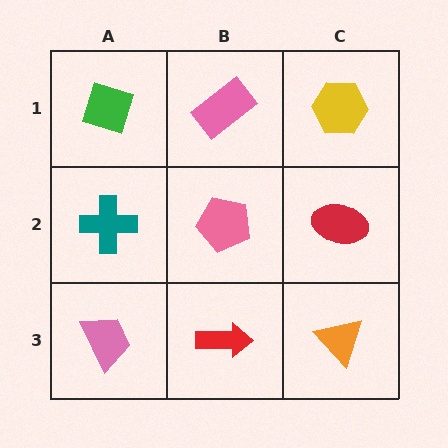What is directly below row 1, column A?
A teal cross.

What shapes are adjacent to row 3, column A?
A teal cross (row 2, column A), a red arrow (row 3, column B).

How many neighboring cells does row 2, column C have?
3.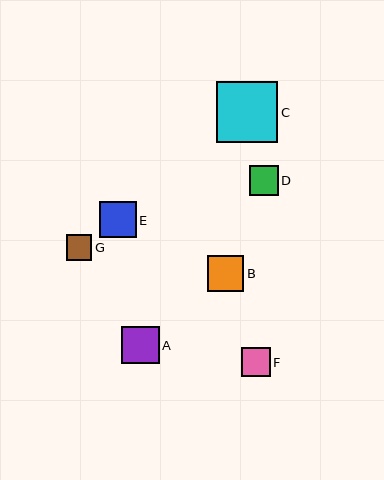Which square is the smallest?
Square G is the smallest with a size of approximately 25 pixels.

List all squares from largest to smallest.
From largest to smallest: C, A, B, E, D, F, G.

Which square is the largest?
Square C is the largest with a size of approximately 61 pixels.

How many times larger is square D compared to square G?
Square D is approximately 1.2 times the size of square G.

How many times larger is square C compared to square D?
Square C is approximately 2.1 times the size of square D.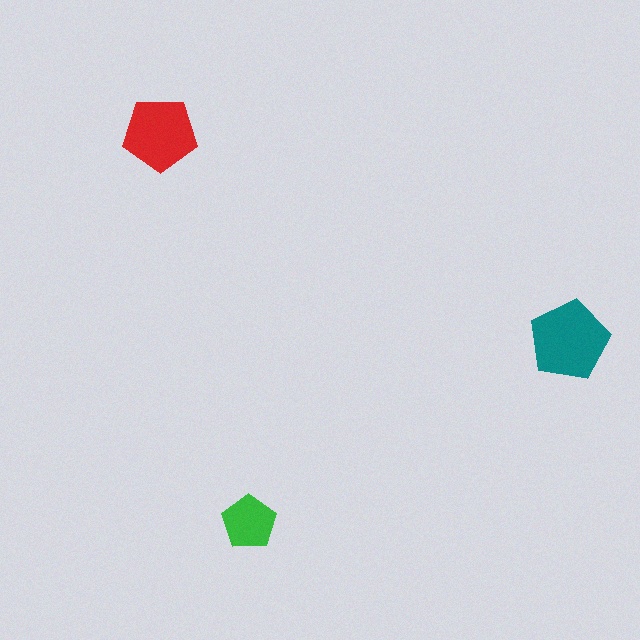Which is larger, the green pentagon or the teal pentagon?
The teal one.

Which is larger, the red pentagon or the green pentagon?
The red one.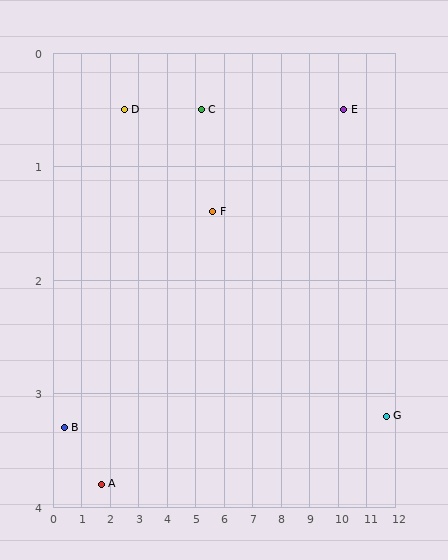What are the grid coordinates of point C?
Point C is at approximately (5.2, 0.5).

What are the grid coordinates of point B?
Point B is at approximately (0.4, 3.3).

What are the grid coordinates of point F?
Point F is at approximately (5.6, 1.4).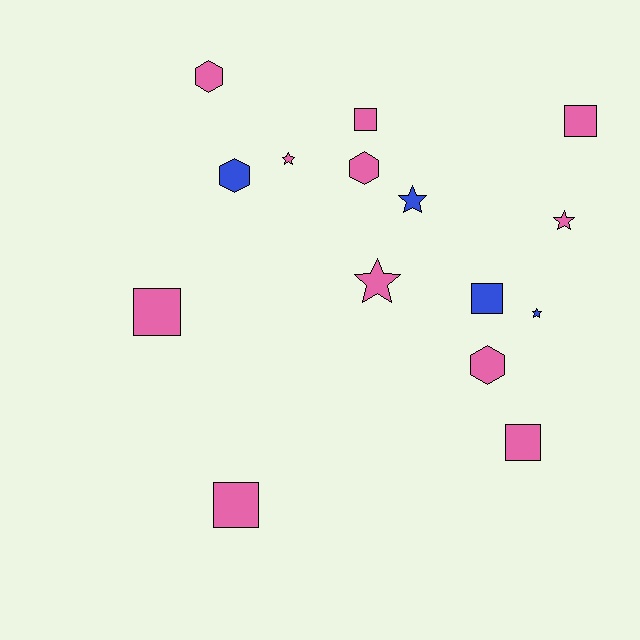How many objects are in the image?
There are 15 objects.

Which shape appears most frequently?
Square, with 6 objects.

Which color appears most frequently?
Pink, with 11 objects.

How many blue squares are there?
There is 1 blue square.